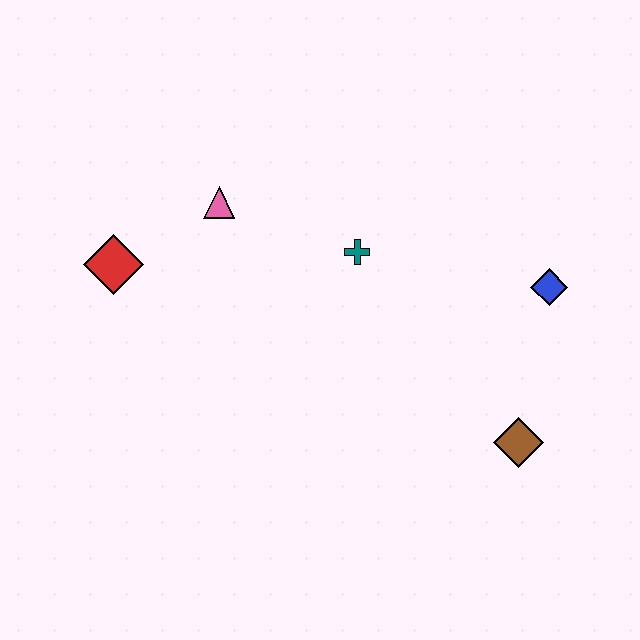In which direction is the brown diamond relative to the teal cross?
The brown diamond is below the teal cross.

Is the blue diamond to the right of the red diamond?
Yes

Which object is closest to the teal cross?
The pink triangle is closest to the teal cross.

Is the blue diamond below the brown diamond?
No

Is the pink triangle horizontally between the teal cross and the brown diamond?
No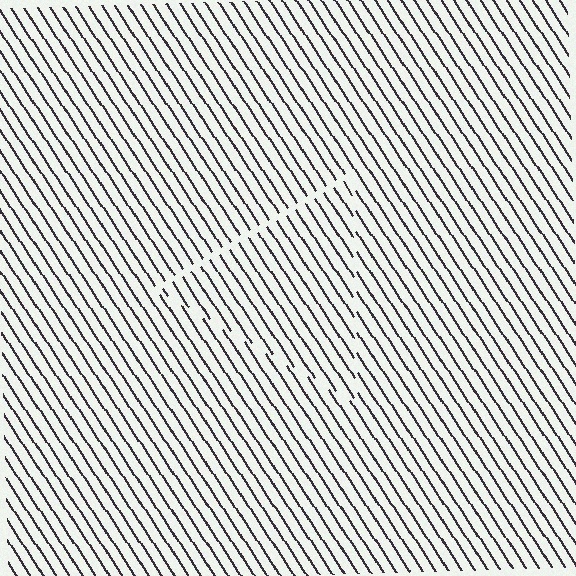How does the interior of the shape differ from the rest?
The interior of the shape contains the same grating, shifted by half a period — the contour is defined by the phase discontinuity where line-ends from the inner and outer gratings abut.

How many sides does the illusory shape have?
3 sides — the line-ends trace a triangle.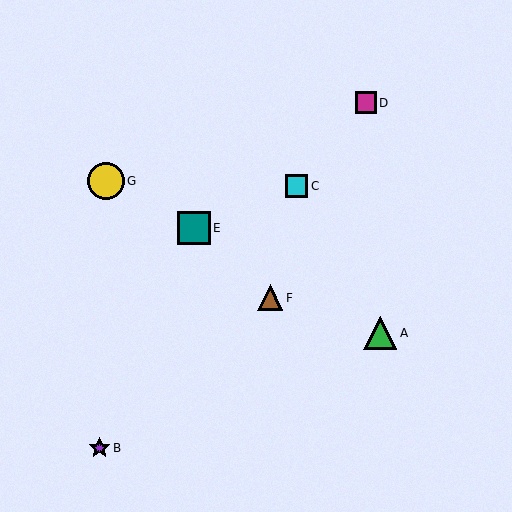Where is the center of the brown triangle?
The center of the brown triangle is at (270, 298).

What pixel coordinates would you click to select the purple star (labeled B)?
Click at (100, 448) to select the purple star B.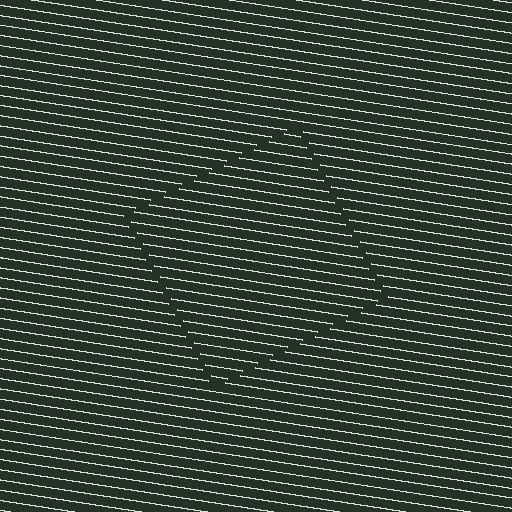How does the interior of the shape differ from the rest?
The interior of the shape contains the same grating, shifted by half a period — the contour is defined by the phase discontinuity where line-ends from the inner and outer gratings abut.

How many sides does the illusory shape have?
4 sides — the line-ends trace a square.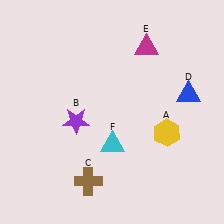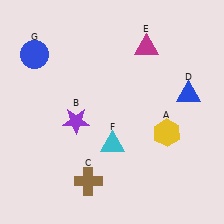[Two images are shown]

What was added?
A blue circle (G) was added in Image 2.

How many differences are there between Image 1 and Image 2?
There is 1 difference between the two images.